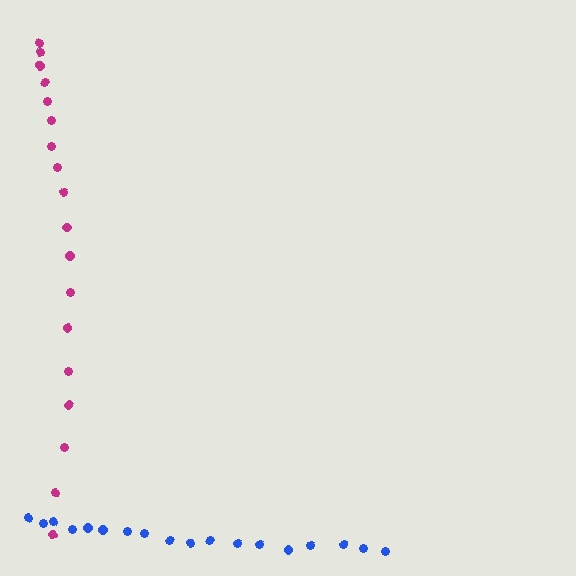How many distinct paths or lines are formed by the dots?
There are 2 distinct paths.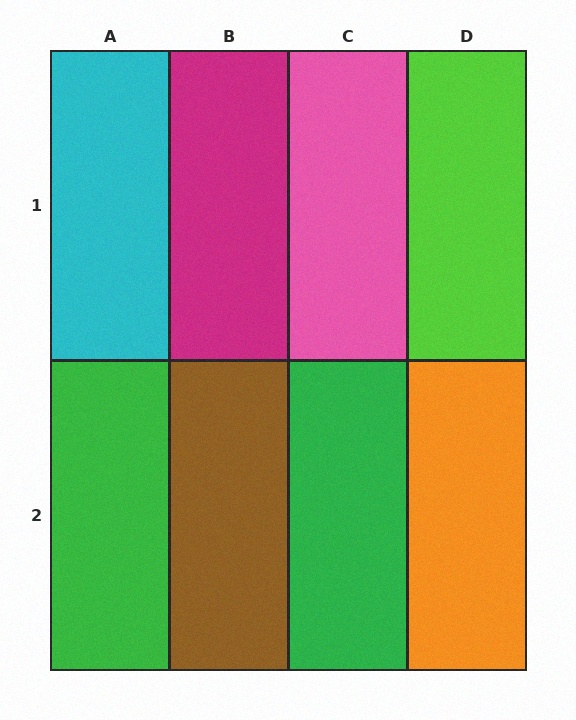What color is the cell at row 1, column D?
Lime.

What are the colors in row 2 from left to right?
Green, brown, green, orange.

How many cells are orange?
1 cell is orange.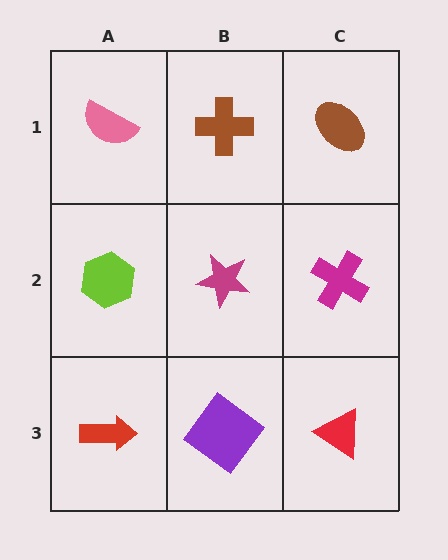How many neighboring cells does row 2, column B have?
4.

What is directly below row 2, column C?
A red triangle.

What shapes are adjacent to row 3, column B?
A magenta star (row 2, column B), a red arrow (row 3, column A), a red triangle (row 3, column C).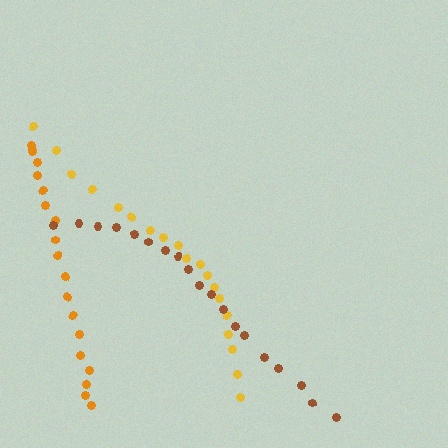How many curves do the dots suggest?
There are 3 distinct paths.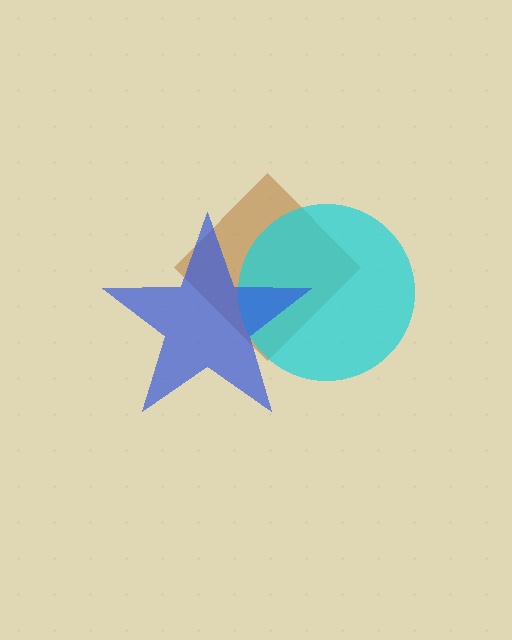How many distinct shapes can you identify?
There are 3 distinct shapes: a brown diamond, a cyan circle, a blue star.